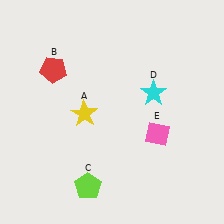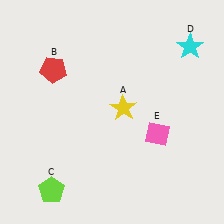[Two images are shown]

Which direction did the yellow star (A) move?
The yellow star (A) moved right.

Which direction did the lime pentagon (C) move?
The lime pentagon (C) moved left.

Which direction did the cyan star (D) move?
The cyan star (D) moved up.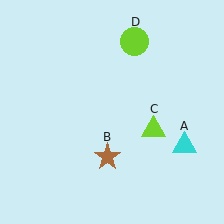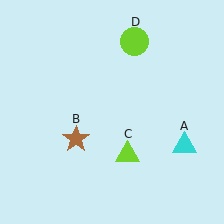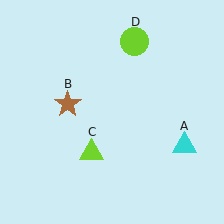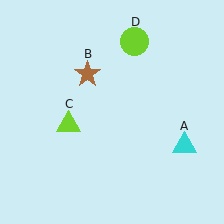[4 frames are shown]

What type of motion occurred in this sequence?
The brown star (object B), lime triangle (object C) rotated clockwise around the center of the scene.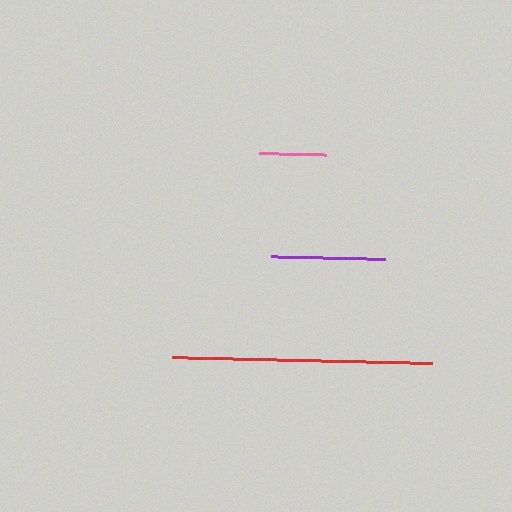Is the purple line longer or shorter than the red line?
The red line is longer than the purple line.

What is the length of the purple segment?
The purple segment is approximately 114 pixels long.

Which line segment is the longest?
The red line is the longest at approximately 259 pixels.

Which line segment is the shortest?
The pink line is the shortest at approximately 66 pixels.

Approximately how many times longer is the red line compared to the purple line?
The red line is approximately 2.3 times the length of the purple line.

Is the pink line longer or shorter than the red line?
The red line is longer than the pink line.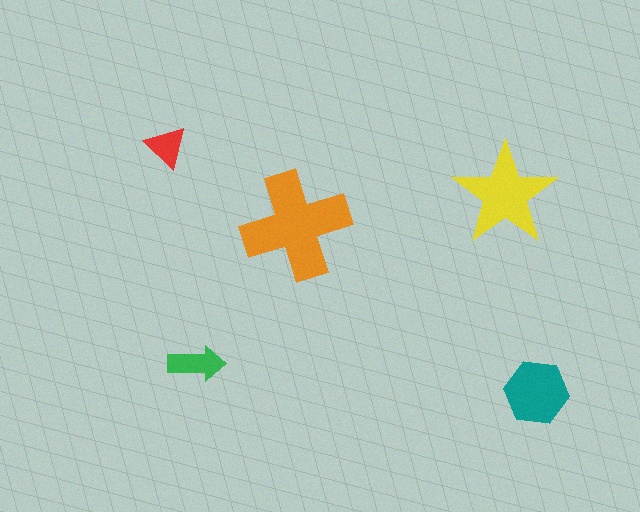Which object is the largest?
The orange cross.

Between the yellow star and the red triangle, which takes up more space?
The yellow star.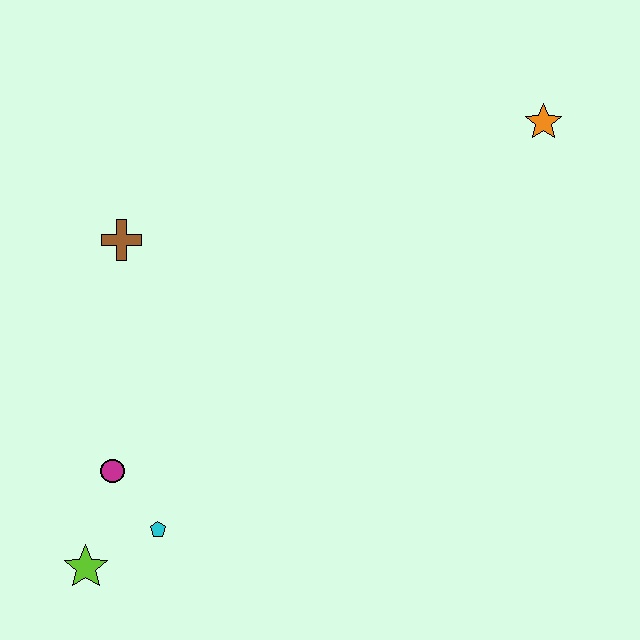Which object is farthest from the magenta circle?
The orange star is farthest from the magenta circle.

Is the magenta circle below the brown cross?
Yes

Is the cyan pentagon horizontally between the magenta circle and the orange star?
Yes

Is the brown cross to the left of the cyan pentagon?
Yes